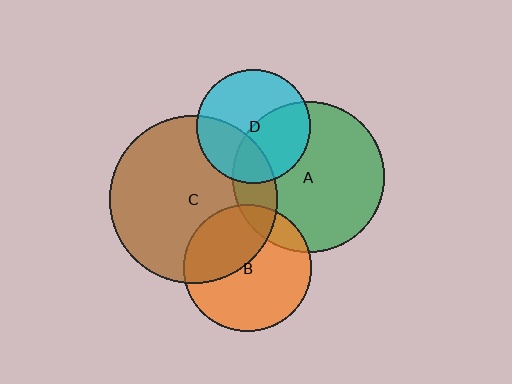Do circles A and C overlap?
Yes.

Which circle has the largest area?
Circle C (brown).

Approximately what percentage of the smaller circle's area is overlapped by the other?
Approximately 15%.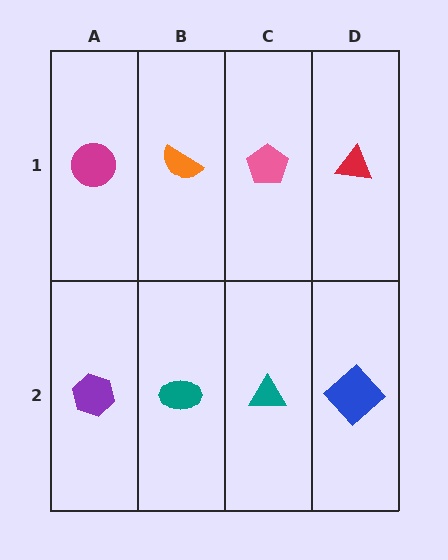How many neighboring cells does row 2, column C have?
3.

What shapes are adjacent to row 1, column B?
A teal ellipse (row 2, column B), a magenta circle (row 1, column A), a pink pentagon (row 1, column C).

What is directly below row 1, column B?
A teal ellipse.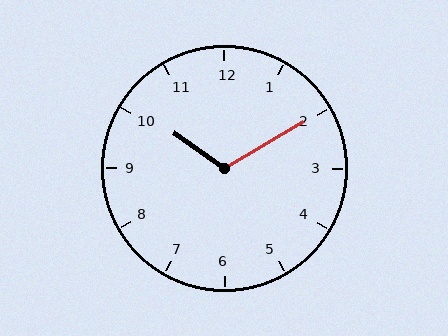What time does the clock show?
10:10.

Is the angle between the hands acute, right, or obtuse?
It is obtuse.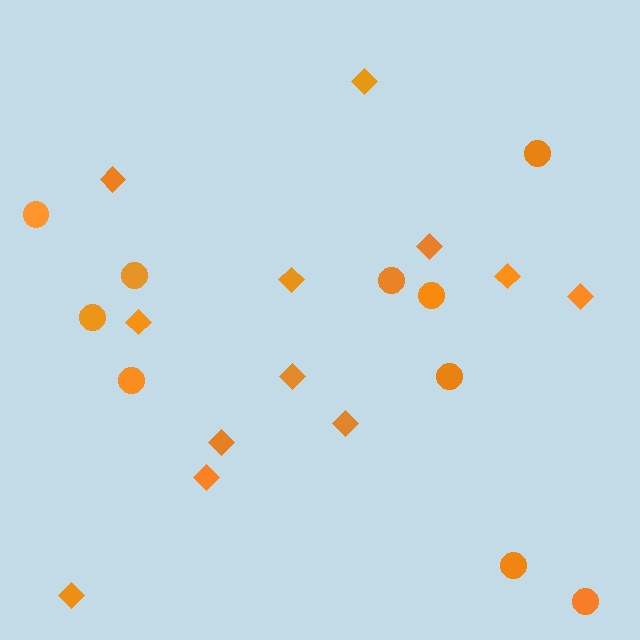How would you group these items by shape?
There are 2 groups: one group of circles (10) and one group of diamonds (12).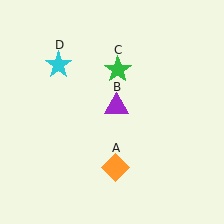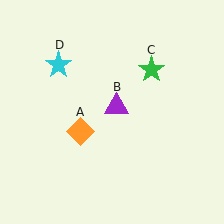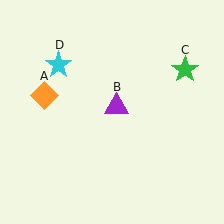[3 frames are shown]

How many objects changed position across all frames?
2 objects changed position: orange diamond (object A), green star (object C).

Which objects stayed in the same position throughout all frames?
Purple triangle (object B) and cyan star (object D) remained stationary.